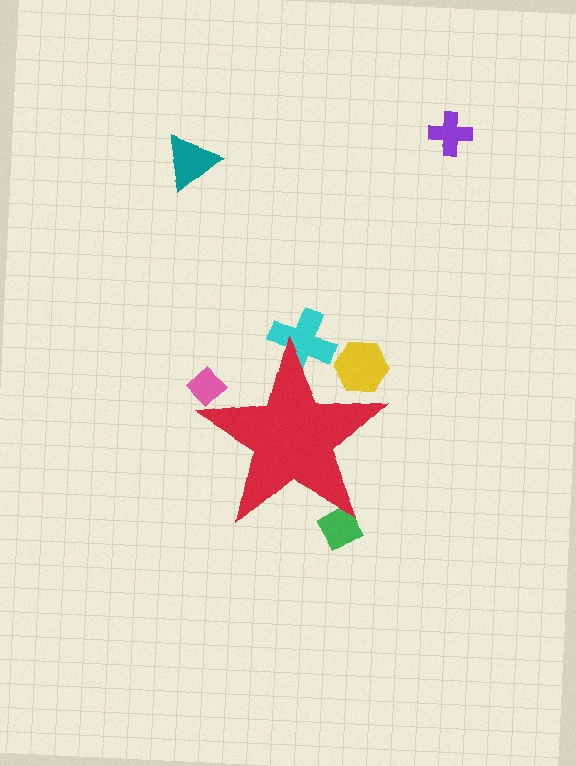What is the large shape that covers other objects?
A red star.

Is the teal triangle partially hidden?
No, the teal triangle is fully visible.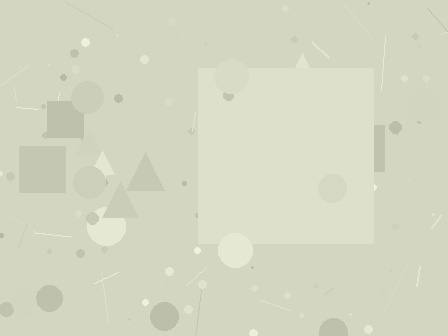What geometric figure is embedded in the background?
A square is embedded in the background.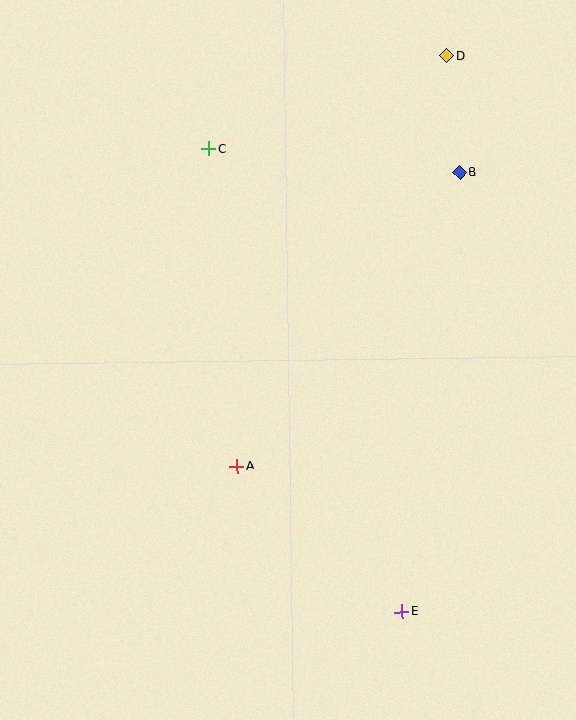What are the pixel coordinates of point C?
Point C is at (209, 149).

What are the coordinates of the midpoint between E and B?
The midpoint between E and B is at (431, 392).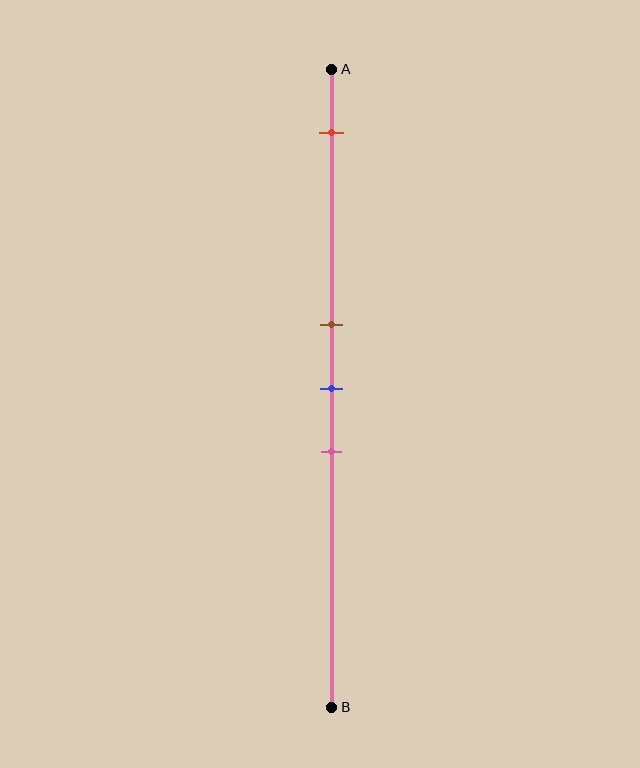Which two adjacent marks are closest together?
The brown and blue marks are the closest adjacent pair.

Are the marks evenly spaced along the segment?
No, the marks are not evenly spaced.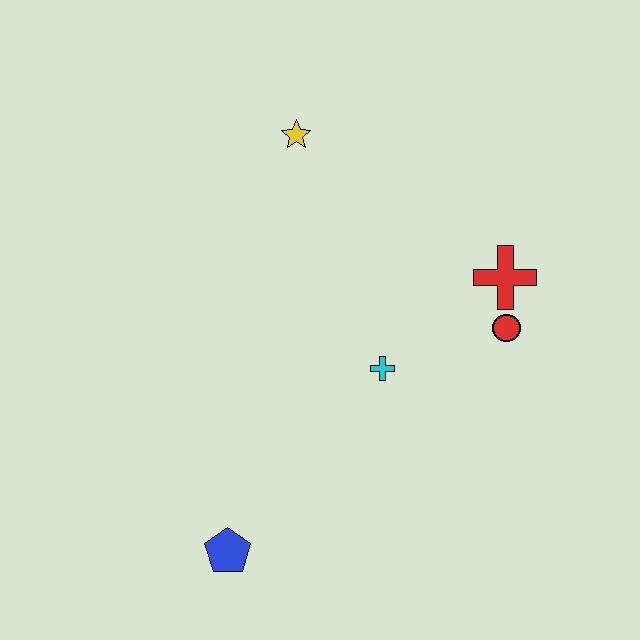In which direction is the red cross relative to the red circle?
The red cross is above the red circle.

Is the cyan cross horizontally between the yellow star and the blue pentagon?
No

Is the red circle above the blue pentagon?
Yes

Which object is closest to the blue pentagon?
The cyan cross is closest to the blue pentagon.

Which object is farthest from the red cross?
The blue pentagon is farthest from the red cross.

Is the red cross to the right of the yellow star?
Yes